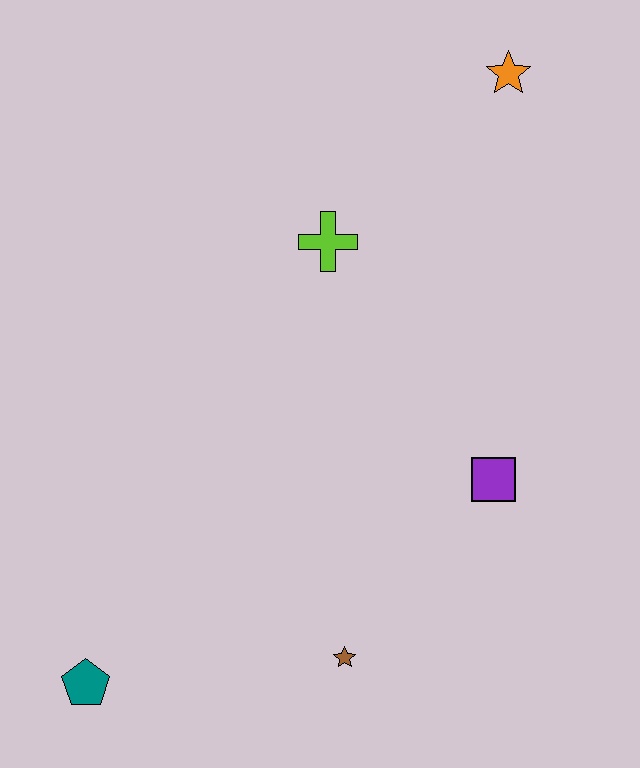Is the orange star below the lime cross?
No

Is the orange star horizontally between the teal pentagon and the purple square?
No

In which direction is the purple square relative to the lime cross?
The purple square is below the lime cross.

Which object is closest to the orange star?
The lime cross is closest to the orange star.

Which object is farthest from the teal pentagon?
The orange star is farthest from the teal pentagon.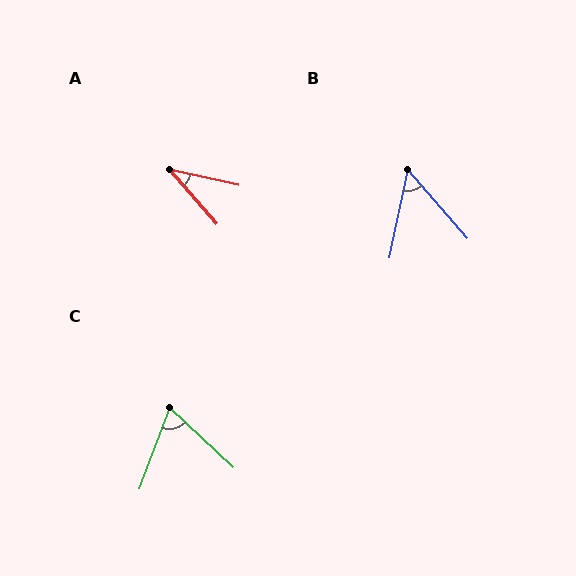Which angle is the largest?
C, at approximately 68 degrees.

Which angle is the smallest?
A, at approximately 36 degrees.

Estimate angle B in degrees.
Approximately 53 degrees.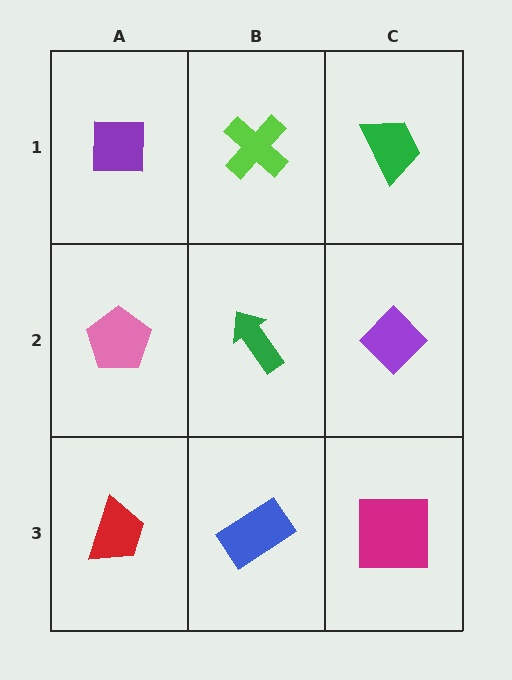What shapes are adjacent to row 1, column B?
A green arrow (row 2, column B), a purple square (row 1, column A), a green trapezoid (row 1, column C).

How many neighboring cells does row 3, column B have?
3.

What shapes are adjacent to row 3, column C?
A purple diamond (row 2, column C), a blue rectangle (row 3, column B).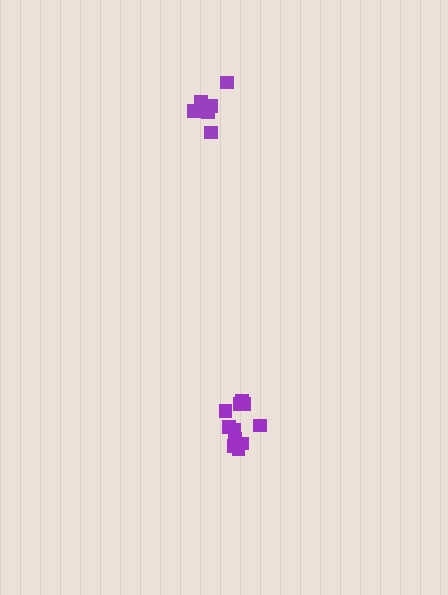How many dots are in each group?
Group 1: 7 dots, Group 2: 11 dots (18 total).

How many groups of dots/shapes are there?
There are 2 groups.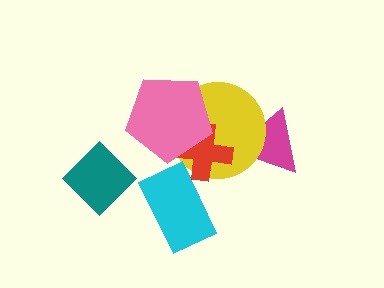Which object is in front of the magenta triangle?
The yellow circle is in front of the magenta triangle.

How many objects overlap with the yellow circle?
3 objects overlap with the yellow circle.